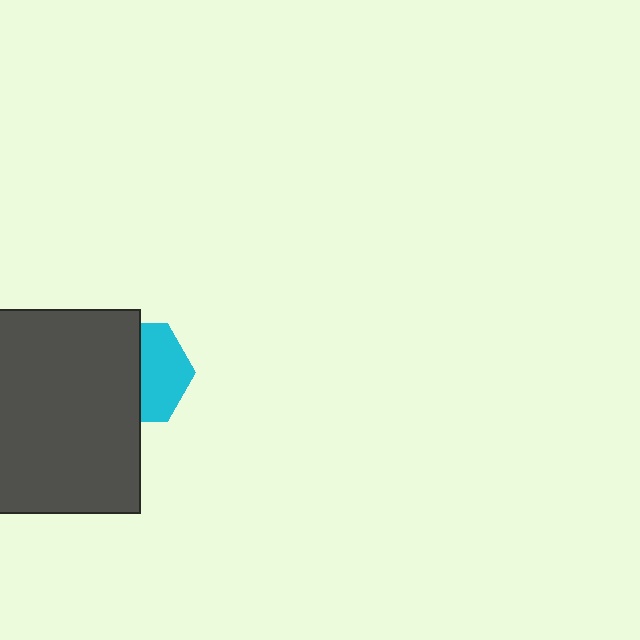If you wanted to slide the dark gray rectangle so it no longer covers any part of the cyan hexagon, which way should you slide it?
Slide it left — that is the most direct way to separate the two shapes.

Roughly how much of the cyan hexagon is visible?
About half of it is visible (roughly 47%).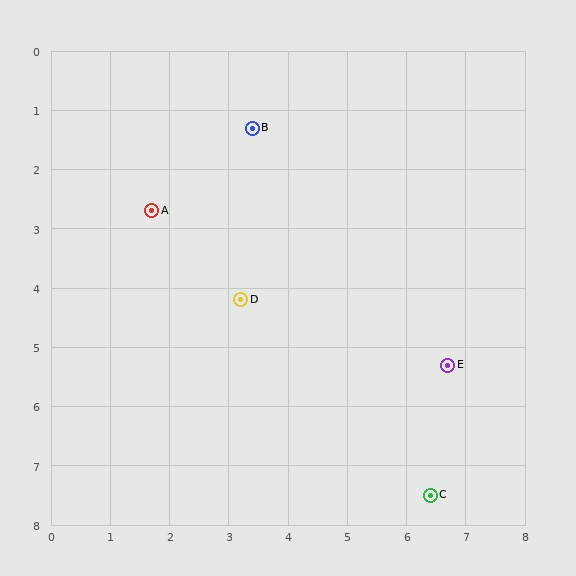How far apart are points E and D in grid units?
Points E and D are about 3.7 grid units apart.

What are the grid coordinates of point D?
Point D is at approximately (3.2, 4.2).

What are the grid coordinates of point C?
Point C is at approximately (6.4, 7.5).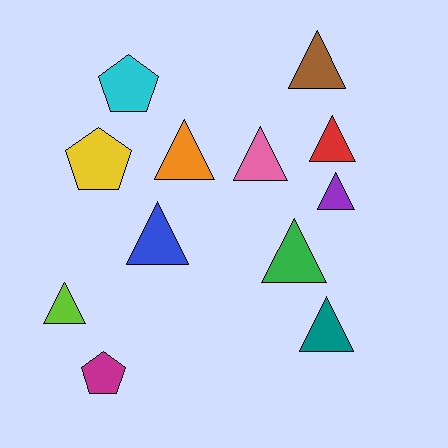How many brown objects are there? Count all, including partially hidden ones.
There is 1 brown object.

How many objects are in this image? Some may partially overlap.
There are 12 objects.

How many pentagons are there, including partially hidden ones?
There are 3 pentagons.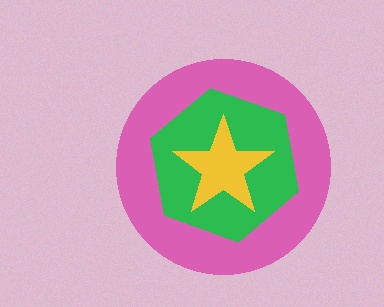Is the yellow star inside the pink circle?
Yes.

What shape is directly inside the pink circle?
The green hexagon.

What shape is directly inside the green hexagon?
The yellow star.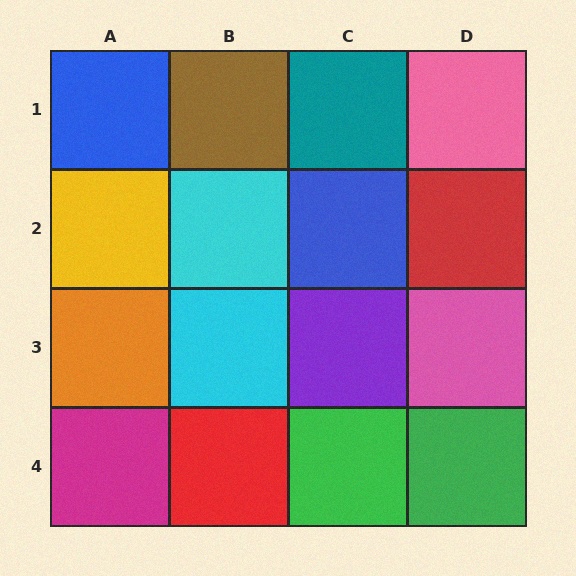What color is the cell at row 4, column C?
Green.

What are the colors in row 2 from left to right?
Yellow, cyan, blue, red.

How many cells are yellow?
1 cell is yellow.